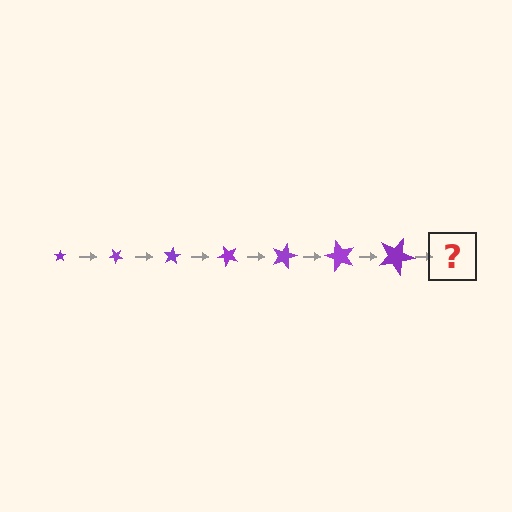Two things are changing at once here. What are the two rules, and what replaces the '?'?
The two rules are that the star grows larger each step and it rotates 40 degrees each step. The '?' should be a star, larger than the previous one and rotated 280 degrees from the start.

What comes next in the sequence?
The next element should be a star, larger than the previous one and rotated 280 degrees from the start.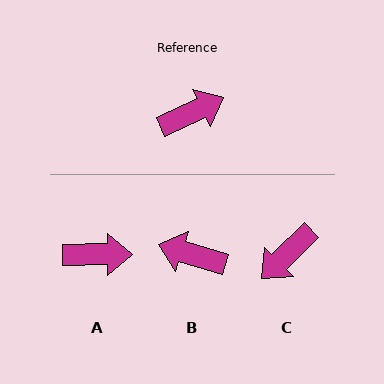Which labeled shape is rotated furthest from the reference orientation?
C, about 160 degrees away.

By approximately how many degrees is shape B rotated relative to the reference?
Approximately 138 degrees counter-clockwise.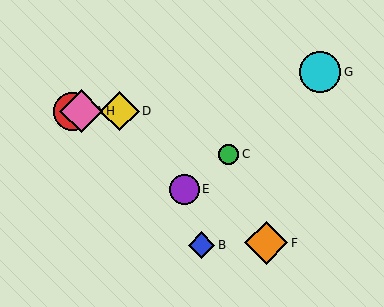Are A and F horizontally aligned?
No, A is at y≈111 and F is at y≈243.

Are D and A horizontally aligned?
Yes, both are at y≈111.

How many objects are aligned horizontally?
3 objects (A, D, H) are aligned horizontally.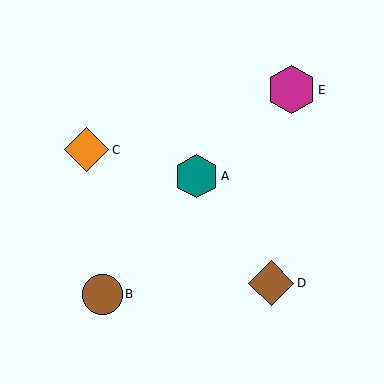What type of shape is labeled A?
Shape A is a teal hexagon.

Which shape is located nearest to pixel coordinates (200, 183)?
The teal hexagon (labeled A) at (196, 176) is nearest to that location.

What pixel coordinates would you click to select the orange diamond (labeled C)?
Click at (86, 150) to select the orange diamond C.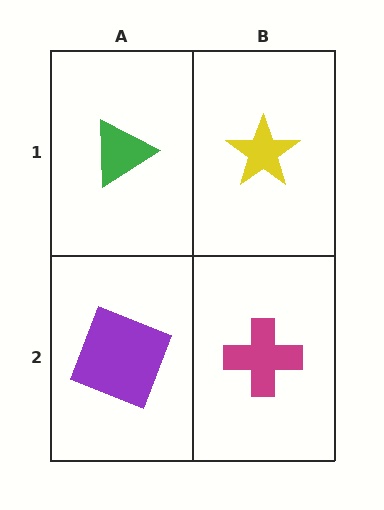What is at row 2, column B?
A magenta cross.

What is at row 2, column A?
A purple square.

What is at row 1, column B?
A yellow star.